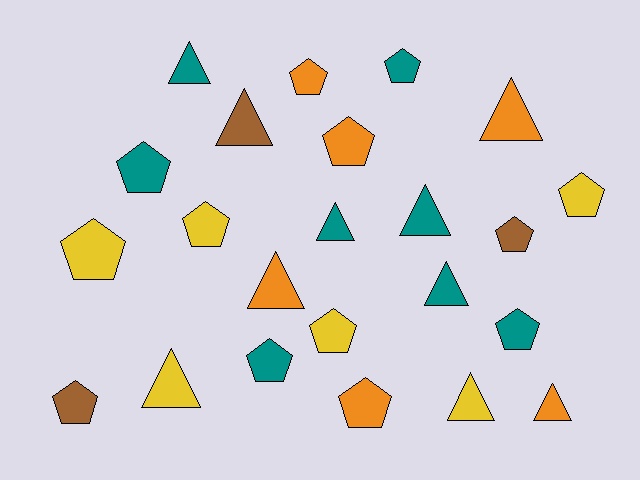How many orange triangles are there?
There are 3 orange triangles.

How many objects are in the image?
There are 23 objects.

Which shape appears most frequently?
Pentagon, with 13 objects.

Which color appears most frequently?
Teal, with 8 objects.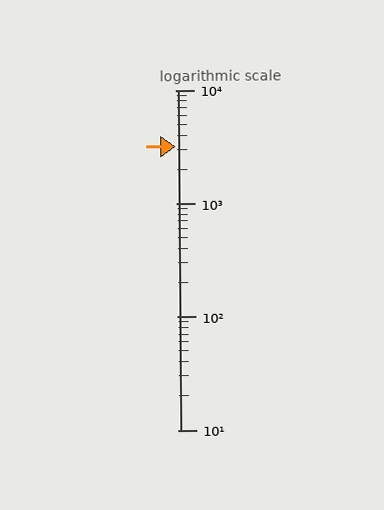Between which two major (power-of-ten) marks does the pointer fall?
The pointer is between 1000 and 10000.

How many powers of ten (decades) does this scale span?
The scale spans 3 decades, from 10 to 10000.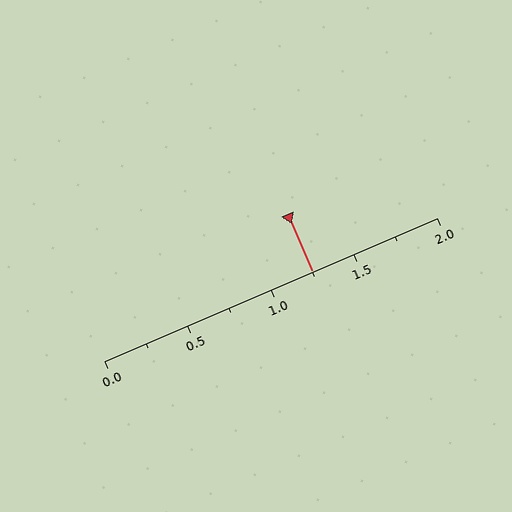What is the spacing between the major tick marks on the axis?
The major ticks are spaced 0.5 apart.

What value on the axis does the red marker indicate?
The marker indicates approximately 1.25.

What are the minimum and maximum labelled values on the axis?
The axis runs from 0.0 to 2.0.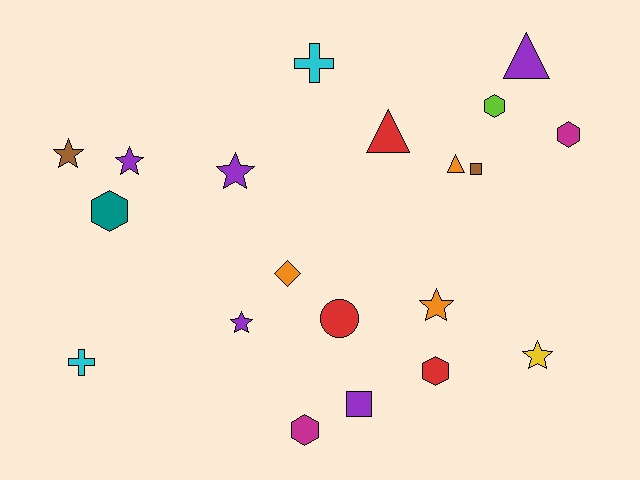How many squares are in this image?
There are 2 squares.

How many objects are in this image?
There are 20 objects.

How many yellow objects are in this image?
There is 1 yellow object.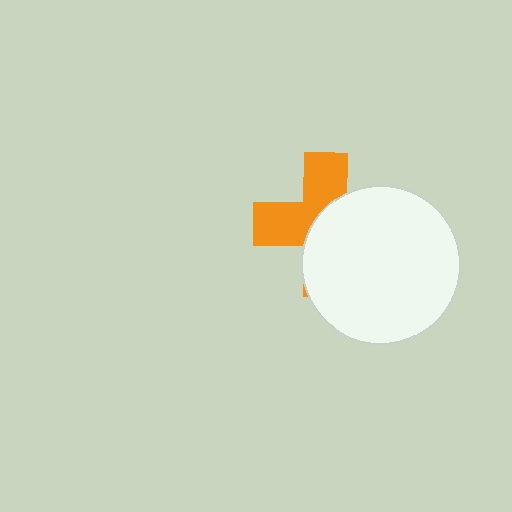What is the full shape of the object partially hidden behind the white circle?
The partially hidden object is an orange cross.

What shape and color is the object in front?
The object in front is a white circle.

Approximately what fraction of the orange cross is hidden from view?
Roughly 56% of the orange cross is hidden behind the white circle.